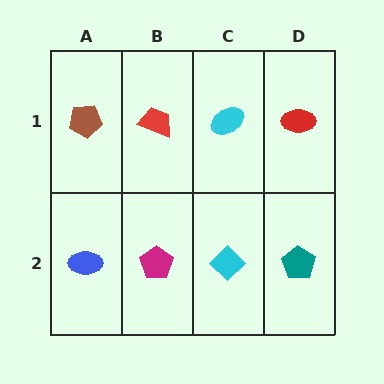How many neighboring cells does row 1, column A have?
2.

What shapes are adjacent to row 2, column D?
A red ellipse (row 1, column D), a cyan diamond (row 2, column C).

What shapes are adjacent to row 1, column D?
A teal pentagon (row 2, column D), a cyan ellipse (row 1, column C).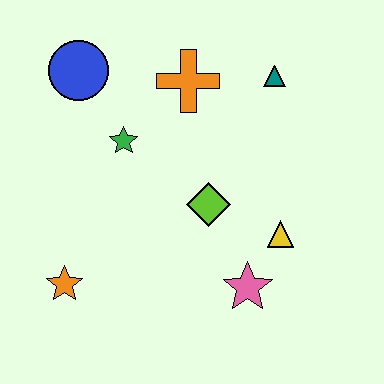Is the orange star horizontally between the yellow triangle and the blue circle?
No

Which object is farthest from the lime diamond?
The blue circle is farthest from the lime diamond.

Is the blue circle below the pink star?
No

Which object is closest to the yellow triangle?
The pink star is closest to the yellow triangle.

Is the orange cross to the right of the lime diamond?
No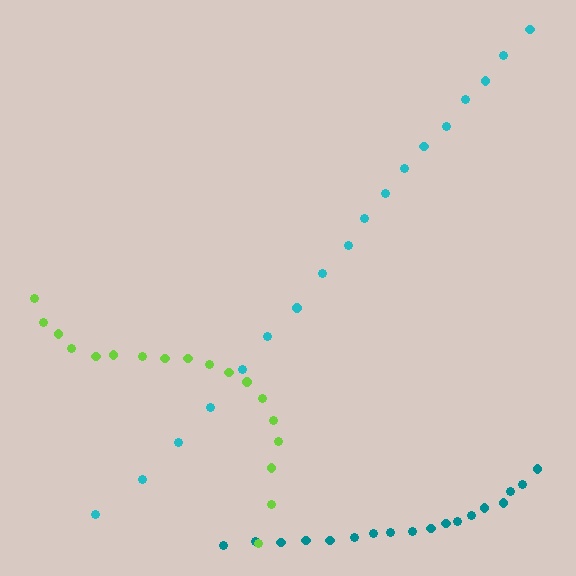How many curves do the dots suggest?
There are 3 distinct paths.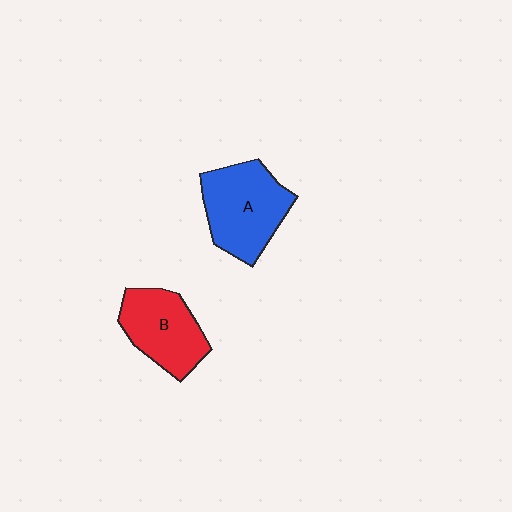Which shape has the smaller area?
Shape B (red).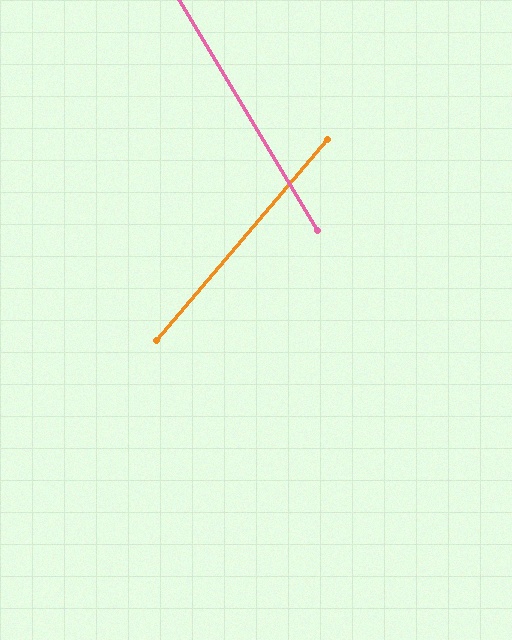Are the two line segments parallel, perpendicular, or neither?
Neither parallel nor perpendicular — they differ by about 71°.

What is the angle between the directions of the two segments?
Approximately 71 degrees.